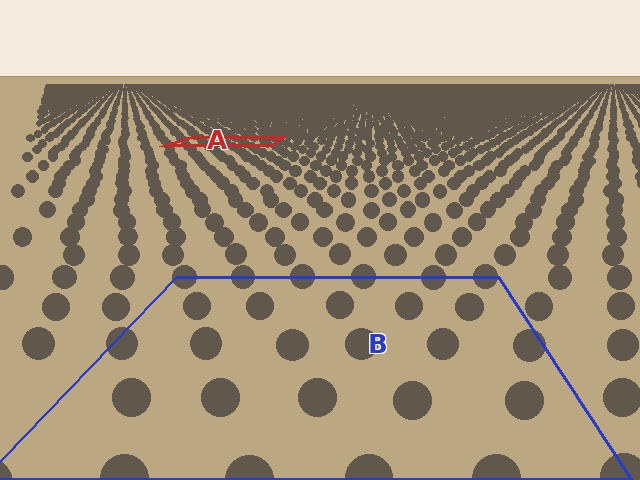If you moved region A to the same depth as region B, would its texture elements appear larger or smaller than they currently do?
They would appear larger. At a closer depth, the same texture elements are projected at a bigger on-screen size.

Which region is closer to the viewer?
Region B is closer. The texture elements there are larger and more spread out.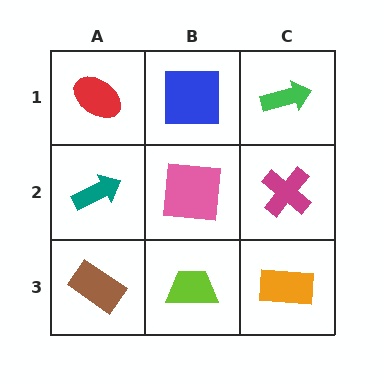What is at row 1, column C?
A green arrow.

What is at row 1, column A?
A red ellipse.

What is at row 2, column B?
A pink square.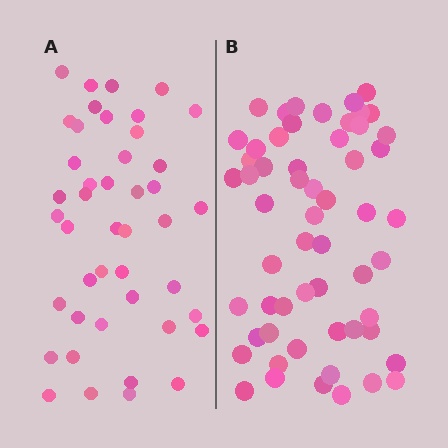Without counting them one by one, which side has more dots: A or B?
Region B (the right region) has more dots.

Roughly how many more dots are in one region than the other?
Region B has approximately 15 more dots than region A.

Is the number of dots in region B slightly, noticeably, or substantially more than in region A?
Region B has noticeably more, but not dramatically so. The ratio is roughly 1.3 to 1.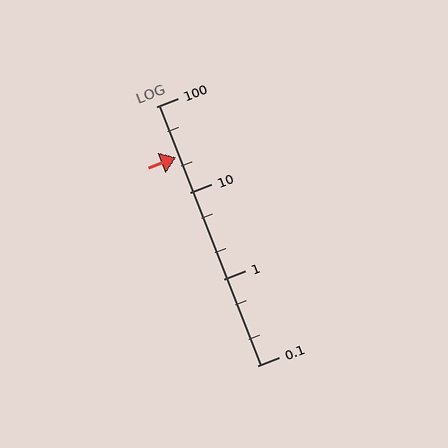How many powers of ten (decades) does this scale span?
The scale spans 3 decades, from 0.1 to 100.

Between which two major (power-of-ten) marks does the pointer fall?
The pointer is between 10 and 100.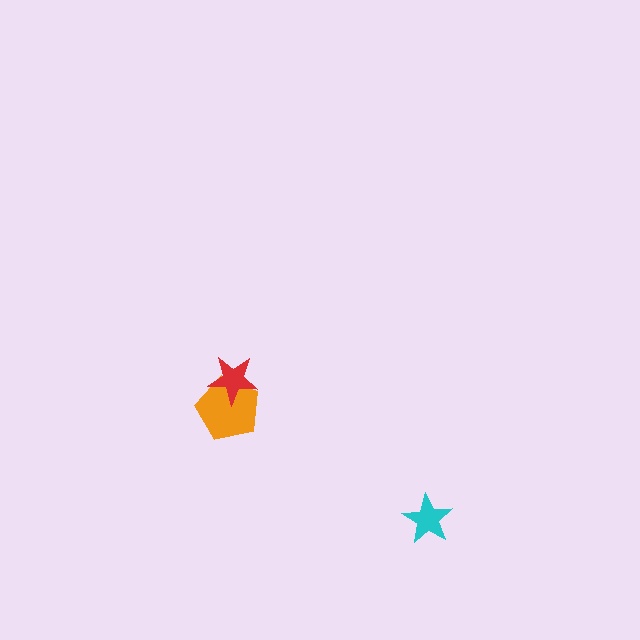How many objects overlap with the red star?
1 object overlaps with the red star.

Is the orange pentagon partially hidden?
Yes, it is partially covered by another shape.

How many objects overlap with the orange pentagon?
1 object overlaps with the orange pentagon.